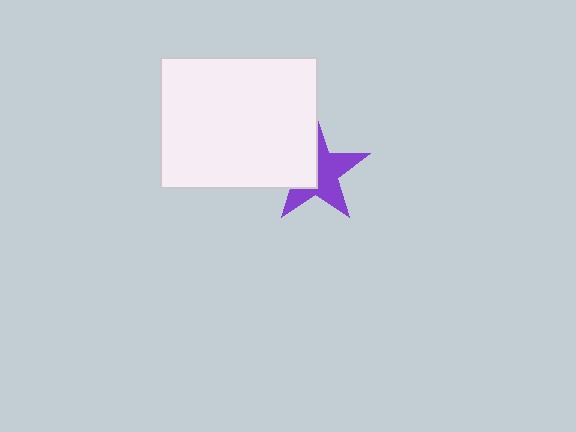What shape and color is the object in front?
The object in front is a white rectangle.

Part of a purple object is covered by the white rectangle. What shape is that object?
It is a star.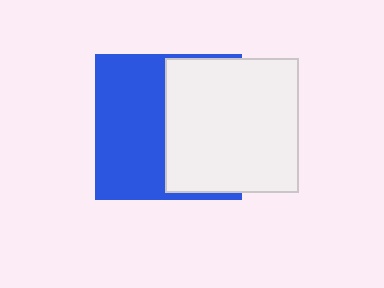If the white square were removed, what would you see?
You would see the complete blue square.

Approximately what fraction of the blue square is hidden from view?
Roughly 48% of the blue square is hidden behind the white square.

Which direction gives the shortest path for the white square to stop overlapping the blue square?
Moving right gives the shortest separation.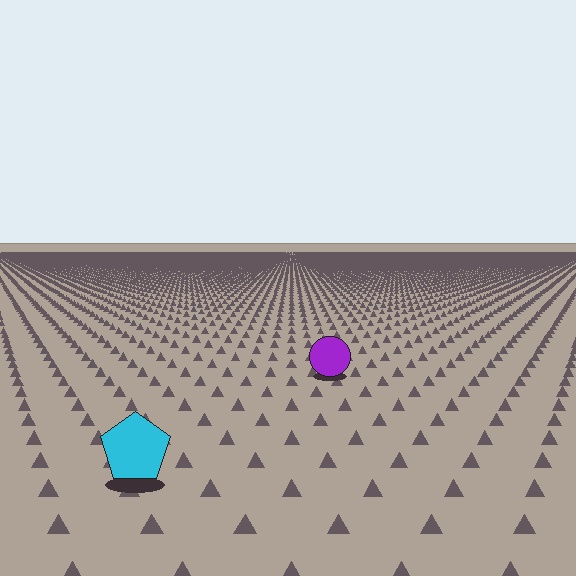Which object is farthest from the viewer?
The purple circle is farthest from the viewer. It appears smaller and the ground texture around it is denser.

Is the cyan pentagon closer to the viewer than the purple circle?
Yes. The cyan pentagon is closer — you can tell from the texture gradient: the ground texture is coarser near it.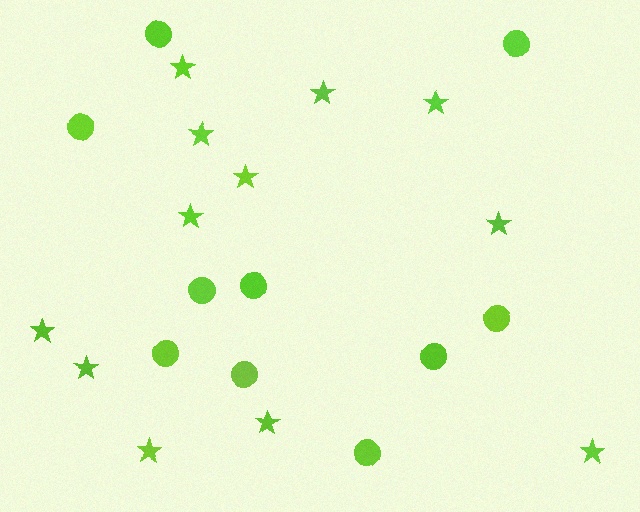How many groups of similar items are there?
There are 2 groups: one group of circles (10) and one group of stars (12).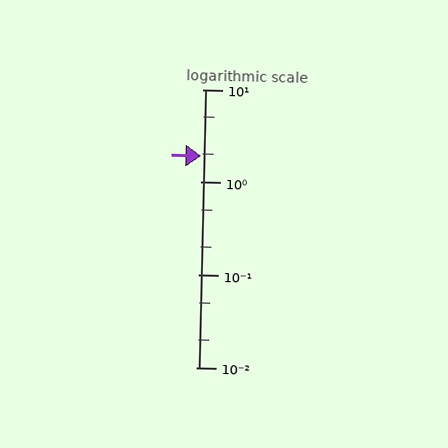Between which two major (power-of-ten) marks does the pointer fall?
The pointer is between 1 and 10.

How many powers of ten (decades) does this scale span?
The scale spans 3 decades, from 0.01 to 10.